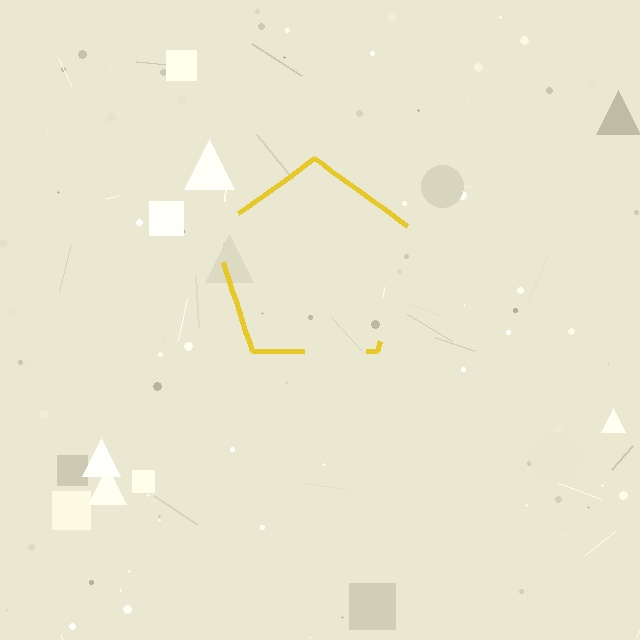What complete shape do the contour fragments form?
The contour fragments form a pentagon.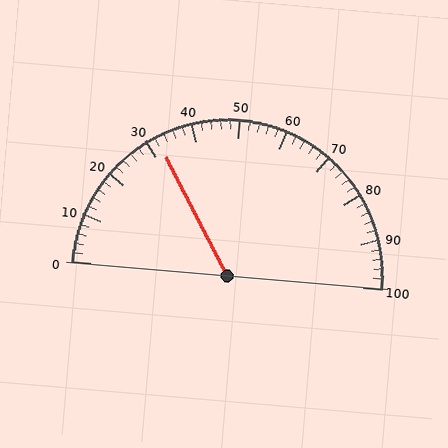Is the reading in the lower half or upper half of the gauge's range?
The reading is in the lower half of the range (0 to 100).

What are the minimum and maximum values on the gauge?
The gauge ranges from 0 to 100.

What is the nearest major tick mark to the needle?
The nearest major tick mark is 30.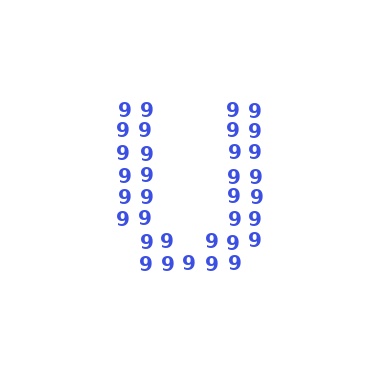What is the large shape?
The large shape is the letter U.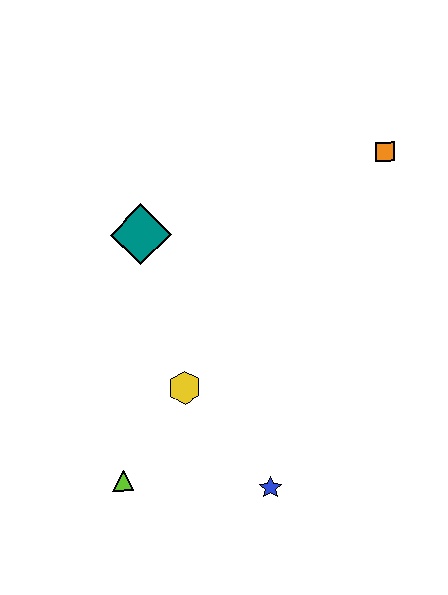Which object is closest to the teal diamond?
The yellow hexagon is closest to the teal diamond.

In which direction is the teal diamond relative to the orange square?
The teal diamond is to the left of the orange square.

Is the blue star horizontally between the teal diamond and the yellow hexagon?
No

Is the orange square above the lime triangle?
Yes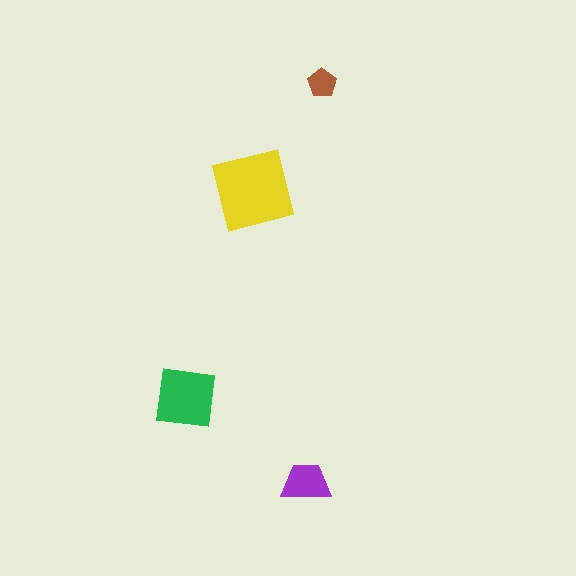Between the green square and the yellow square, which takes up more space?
The yellow square.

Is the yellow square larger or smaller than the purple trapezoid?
Larger.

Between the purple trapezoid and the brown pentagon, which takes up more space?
The purple trapezoid.